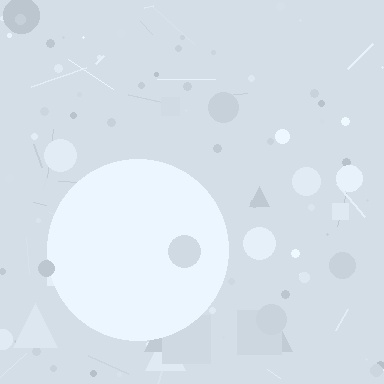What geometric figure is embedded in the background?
A circle is embedded in the background.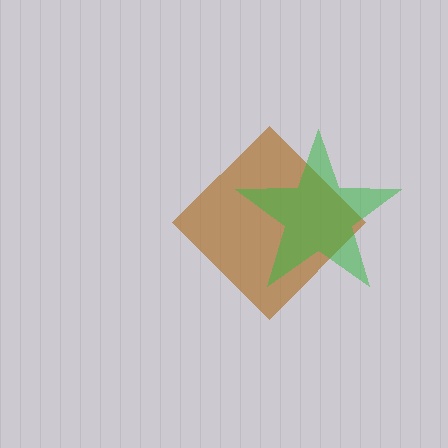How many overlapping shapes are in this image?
There are 2 overlapping shapes in the image.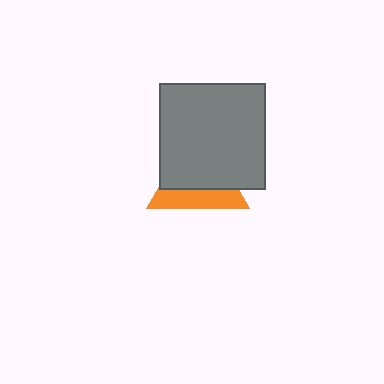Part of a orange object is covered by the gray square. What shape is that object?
It is a triangle.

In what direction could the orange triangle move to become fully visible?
The orange triangle could move down. That would shift it out from behind the gray square entirely.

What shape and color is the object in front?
The object in front is a gray square.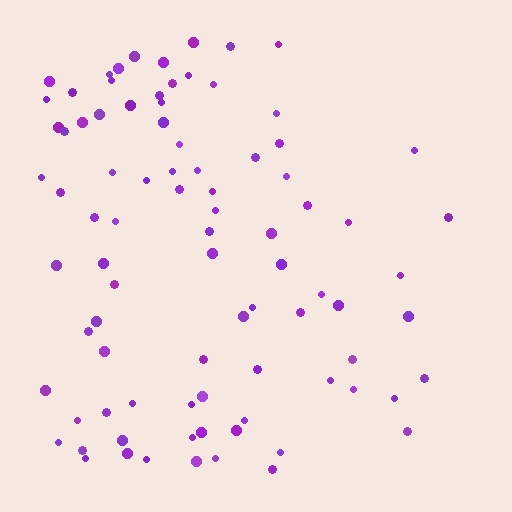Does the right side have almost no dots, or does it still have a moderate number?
Still a moderate number, just noticeably fewer than the left.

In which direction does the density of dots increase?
From right to left, with the left side densest.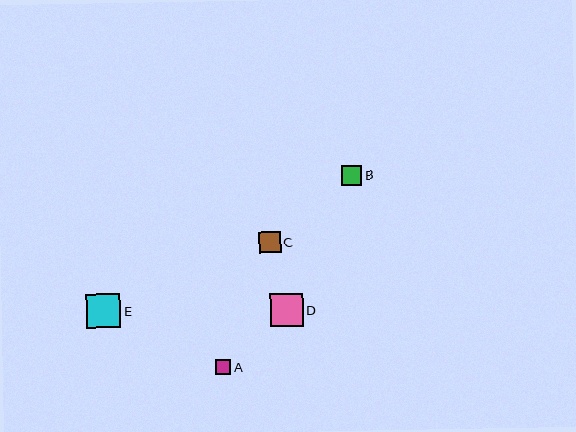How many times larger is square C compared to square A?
Square C is approximately 1.4 times the size of square A.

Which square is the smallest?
Square A is the smallest with a size of approximately 15 pixels.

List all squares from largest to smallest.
From largest to smallest: E, D, C, B, A.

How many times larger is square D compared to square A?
Square D is approximately 2.2 times the size of square A.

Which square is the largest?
Square E is the largest with a size of approximately 34 pixels.